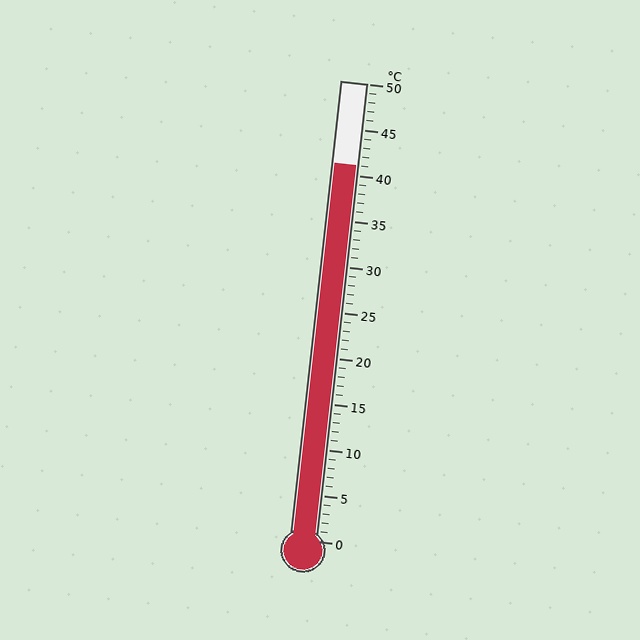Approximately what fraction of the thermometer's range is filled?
The thermometer is filled to approximately 80% of its range.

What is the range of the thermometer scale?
The thermometer scale ranges from 0°C to 50°C.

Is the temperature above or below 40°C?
The temperature is above 40°C.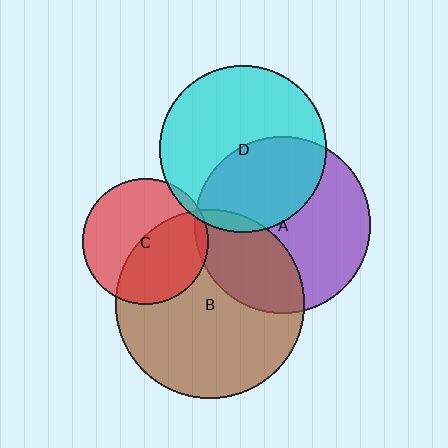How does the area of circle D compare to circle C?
Approximately 1.8 times.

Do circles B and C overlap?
Yes.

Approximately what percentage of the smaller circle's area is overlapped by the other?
Approximately 45%.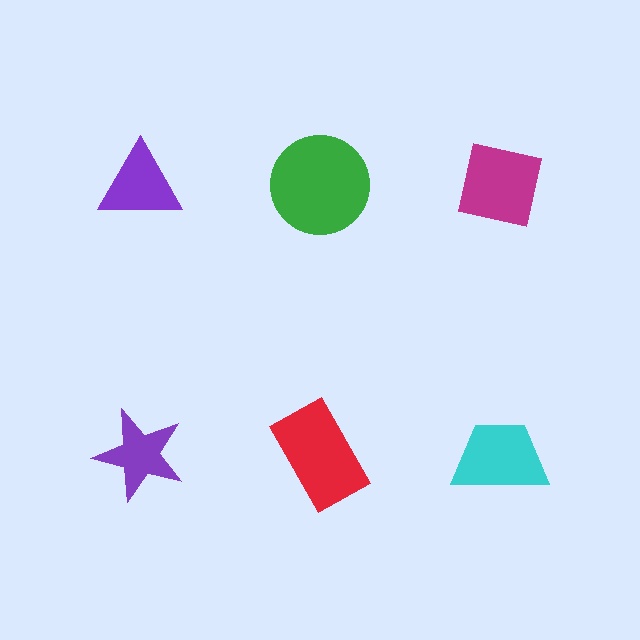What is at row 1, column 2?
A green circle.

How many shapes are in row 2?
3 shapes.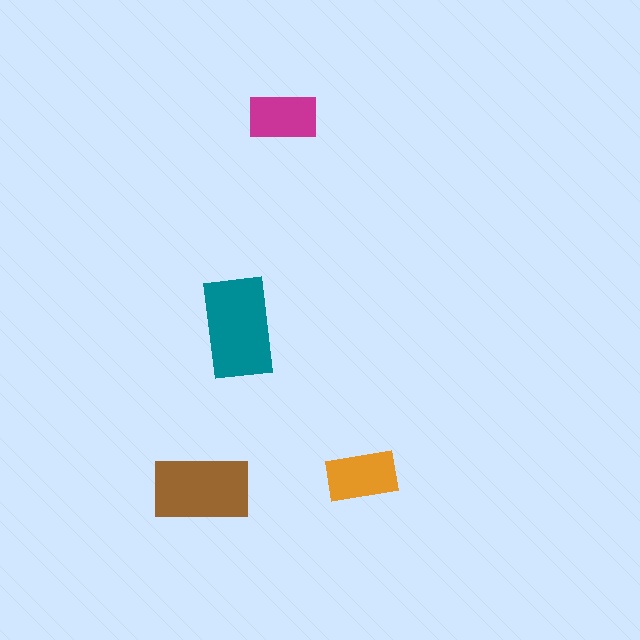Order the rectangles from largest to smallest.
the teal one, the brown one, the orange one, the magenta one.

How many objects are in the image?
There are 4 objects in the image.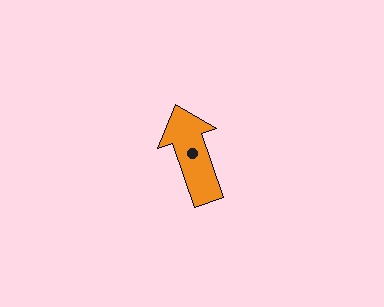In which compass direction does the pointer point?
North.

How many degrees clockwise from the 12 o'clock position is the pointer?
Approximately 341 degrees.